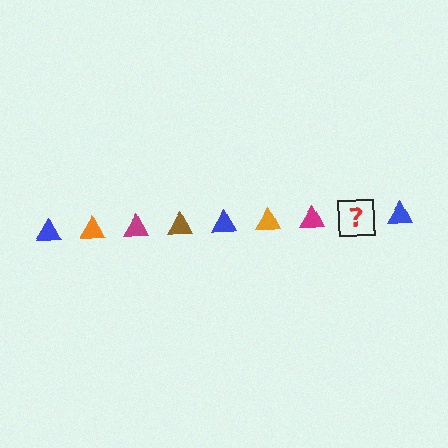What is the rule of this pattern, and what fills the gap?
The rule is that the pattern cycles through blue, orange, magenta, brown triangles. The gap should be filled with a brown triangle.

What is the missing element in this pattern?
The missing element is a brown triangle.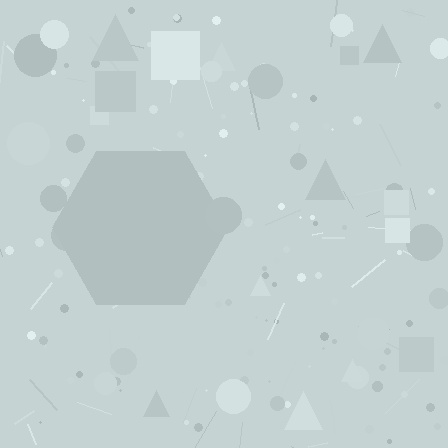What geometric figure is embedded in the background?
A hexagon is embedded in the background.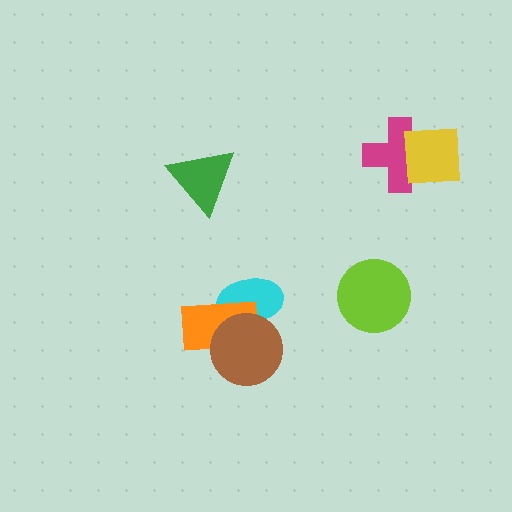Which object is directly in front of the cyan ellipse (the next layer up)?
The orange rectangle is directly in front of the cyan ellipse.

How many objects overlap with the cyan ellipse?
2 objects overlap with the cyan ellipse.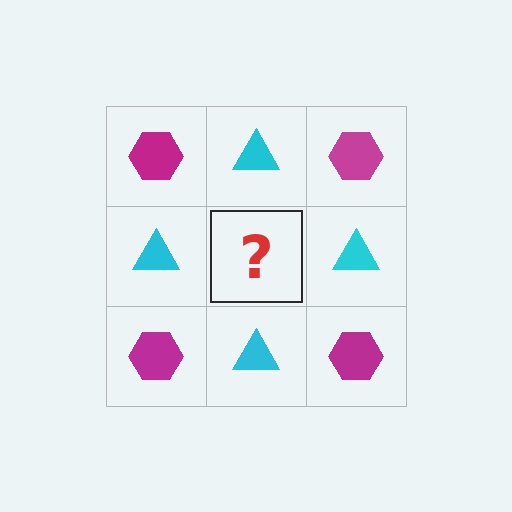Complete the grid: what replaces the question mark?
The question mark should be replaced with a magenta hexagon.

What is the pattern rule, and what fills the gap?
The rule is that it alternates magenta hexagon and cyan triangle in a checkerboard pattern. The gap should be filled with a magenta hexagon.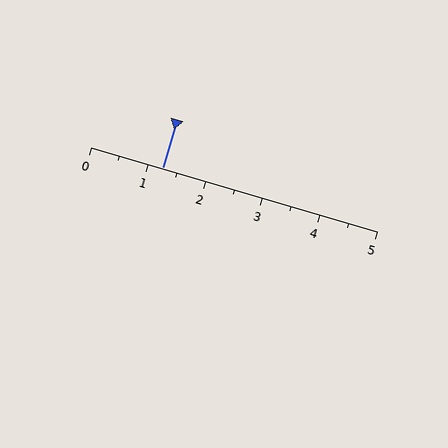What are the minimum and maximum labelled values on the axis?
The axis runs from 0 to 5.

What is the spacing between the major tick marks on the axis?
The major ticks are spaced 1 apart.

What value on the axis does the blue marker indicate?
The marker indicates approximately 1.2.